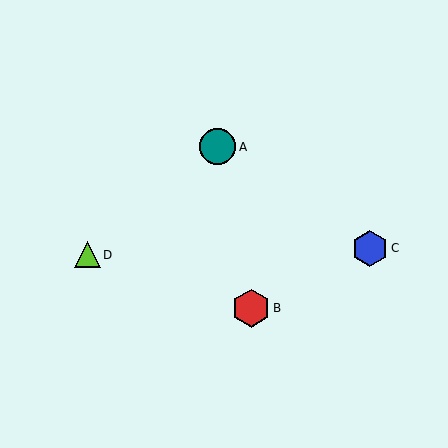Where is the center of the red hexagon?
The center of the red hexagon is at (251, 308).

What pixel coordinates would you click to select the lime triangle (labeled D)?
Click at (87, 255) to select the lime triangle D.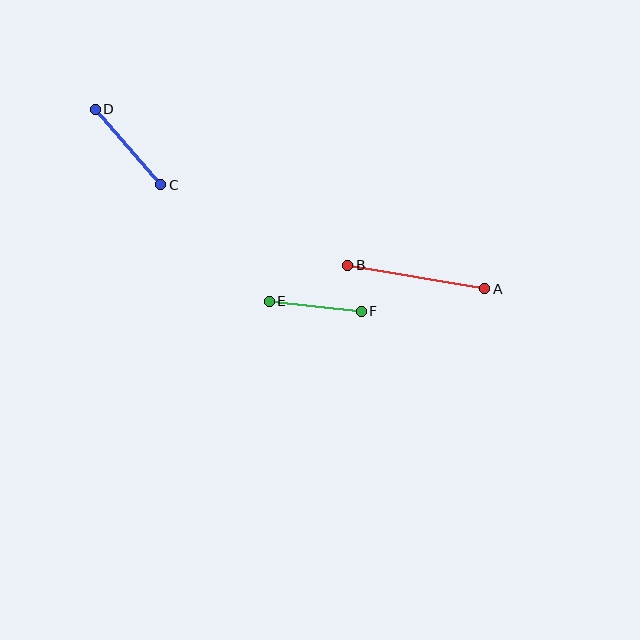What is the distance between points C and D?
The distance is approximately 100 pixels.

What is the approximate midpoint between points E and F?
The midpoint is at approximately (315, 306) pixels.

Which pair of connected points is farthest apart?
Points A and B are farthest apart.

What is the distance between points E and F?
The distance is approximately 92 pixels.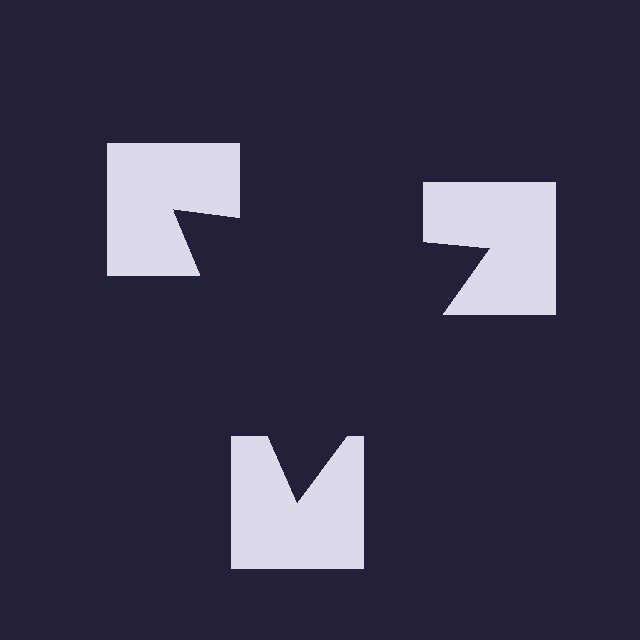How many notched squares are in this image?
There are 3 — one at each vertex of the illusory triangle.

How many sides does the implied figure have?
3 sides.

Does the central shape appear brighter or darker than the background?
It typically appears slightly darker than the background, even though no actual brightness change is drawn.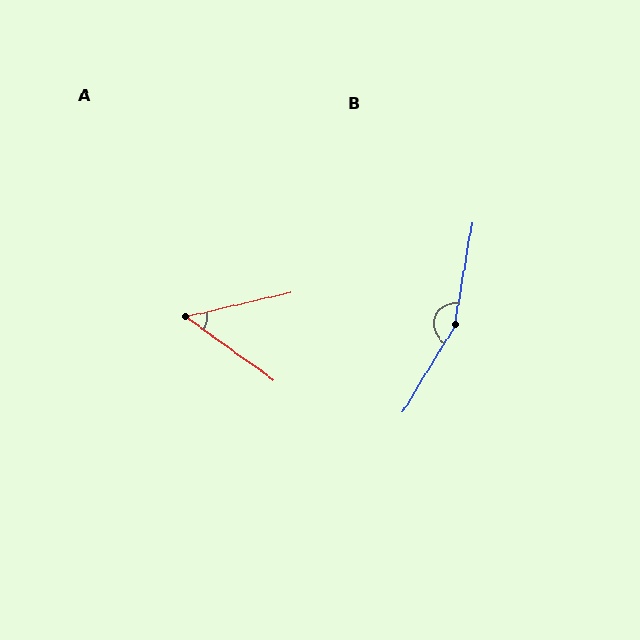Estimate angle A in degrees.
Approximately 49 degrees.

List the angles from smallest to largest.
A (49°), B (159°).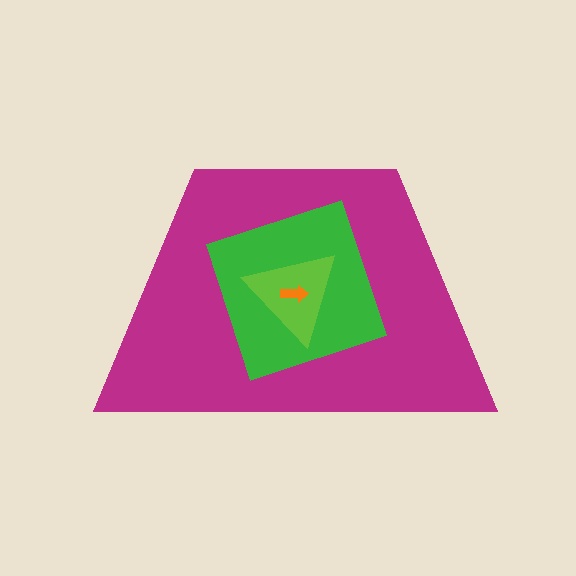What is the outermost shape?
The magenta trapezoid.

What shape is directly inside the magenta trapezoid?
The green square.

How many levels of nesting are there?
4.